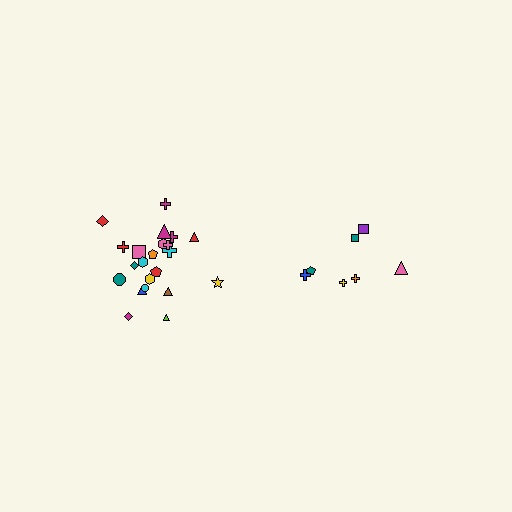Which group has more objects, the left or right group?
The left group.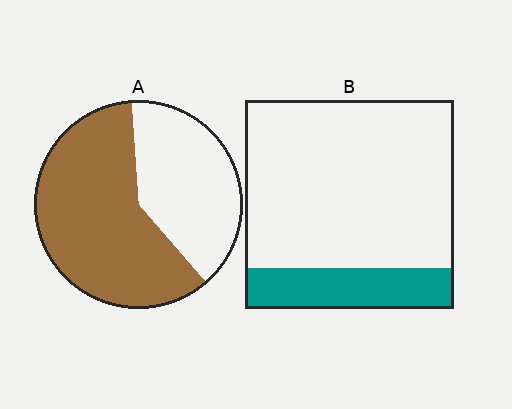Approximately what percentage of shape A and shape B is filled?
A is approximately 60% and B is approximately 20%.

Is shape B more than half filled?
No.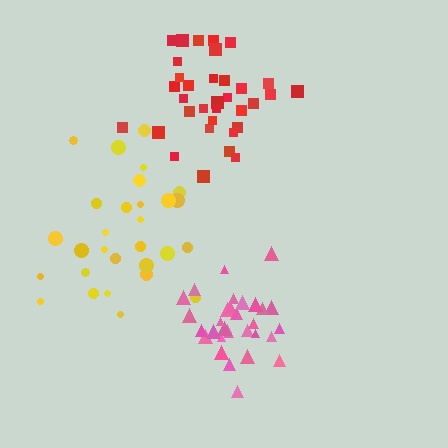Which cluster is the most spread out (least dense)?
Yellow.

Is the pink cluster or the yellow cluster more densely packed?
Pink.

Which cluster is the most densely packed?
Pink.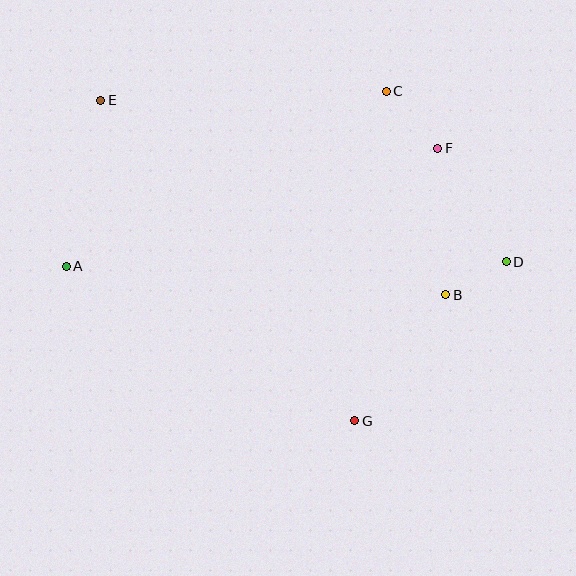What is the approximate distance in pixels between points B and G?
The distance between B and G is approximately 155 pixels.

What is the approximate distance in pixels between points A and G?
The distance between A and G is approximately 327 pixels.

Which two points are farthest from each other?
Points A and D are farthest from each other.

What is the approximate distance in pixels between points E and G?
The distance between E and G is approximately 409 pixels.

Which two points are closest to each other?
Points B and D are closest to each other.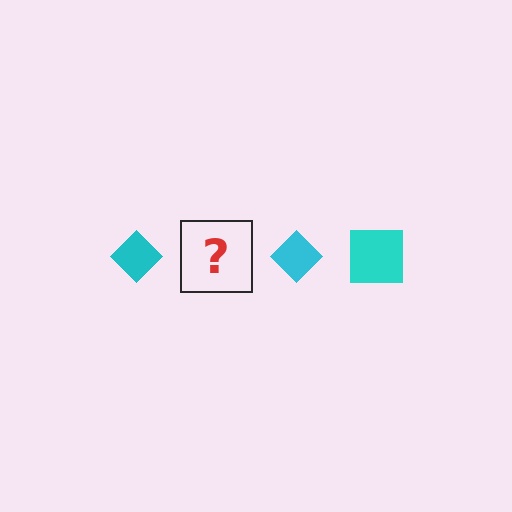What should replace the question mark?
The question mark should be replaced with a cyan square.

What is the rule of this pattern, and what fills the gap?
The rule is that the pattern cycles through diamond, square shapes in cyan. The gap should be filled with a cyan square.